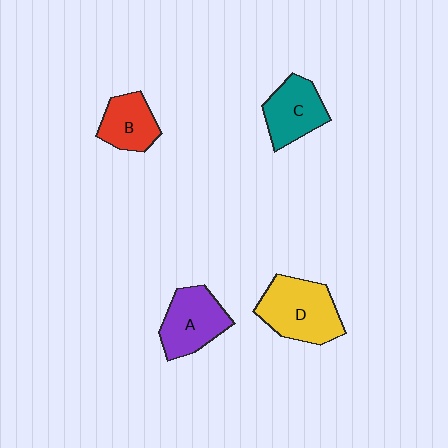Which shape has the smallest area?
Shape B (red).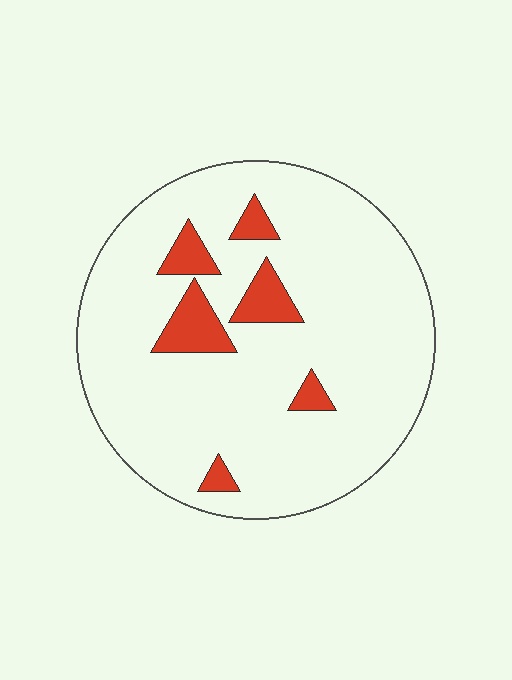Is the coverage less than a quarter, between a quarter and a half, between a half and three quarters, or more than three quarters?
Less than a quarter.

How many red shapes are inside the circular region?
6.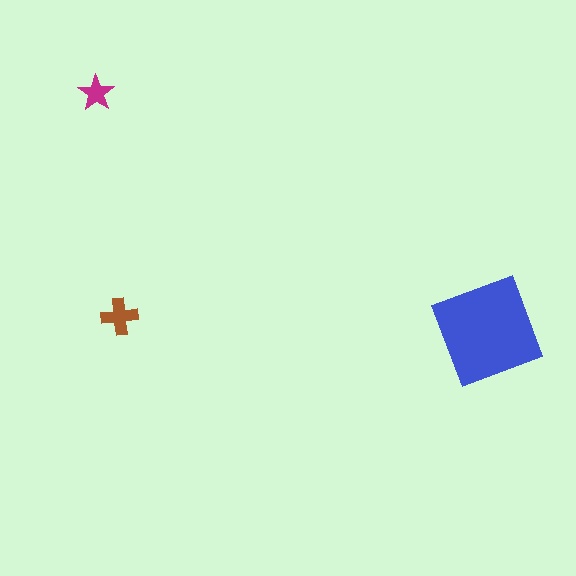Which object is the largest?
The blue square.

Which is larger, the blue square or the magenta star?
The blue square.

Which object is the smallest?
The magenta star.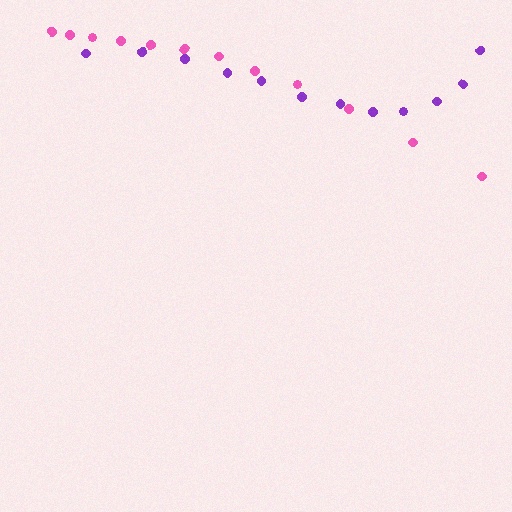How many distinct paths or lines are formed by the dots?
There are 2 distinct paths.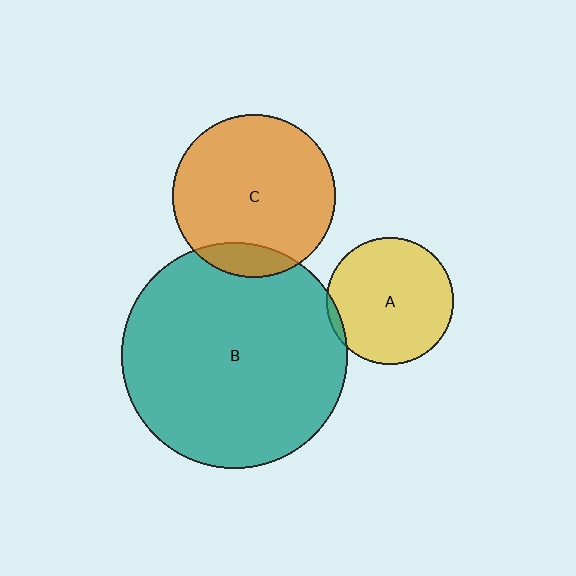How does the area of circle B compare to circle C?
Approximately 1.9 times.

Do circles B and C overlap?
Yes.